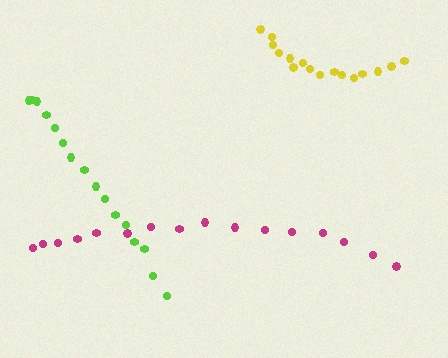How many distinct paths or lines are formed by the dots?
There are 3 distinct paths.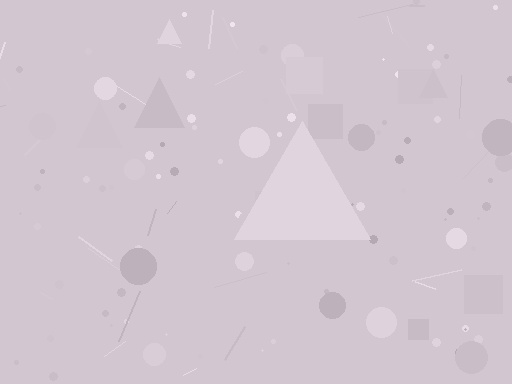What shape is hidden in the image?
A triangle is hidden in the image.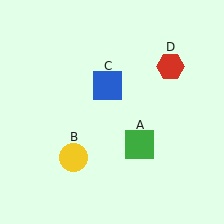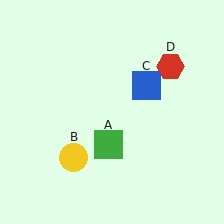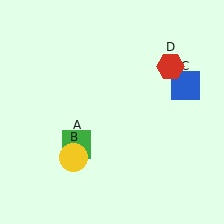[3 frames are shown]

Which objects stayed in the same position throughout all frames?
Yellow circle (object B) and red hexagon (object D) remained stationary.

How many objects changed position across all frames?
2 objects changed position: green square (object A), blue square (object C).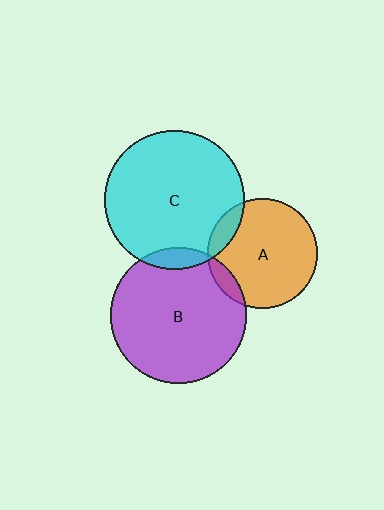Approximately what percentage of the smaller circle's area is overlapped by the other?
Approximately 10%.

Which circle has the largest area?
Circle C (cyan).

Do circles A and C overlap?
Yes.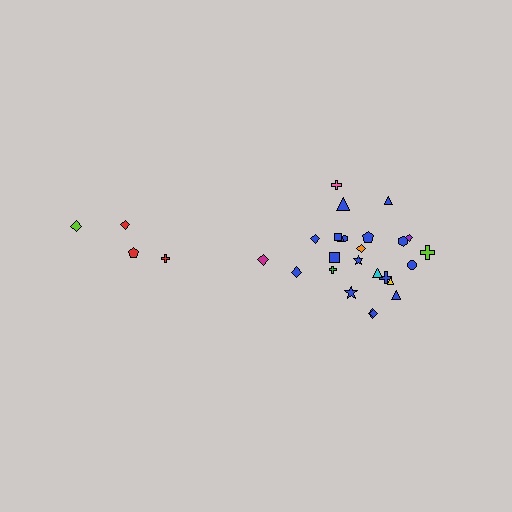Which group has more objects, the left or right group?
The right group.